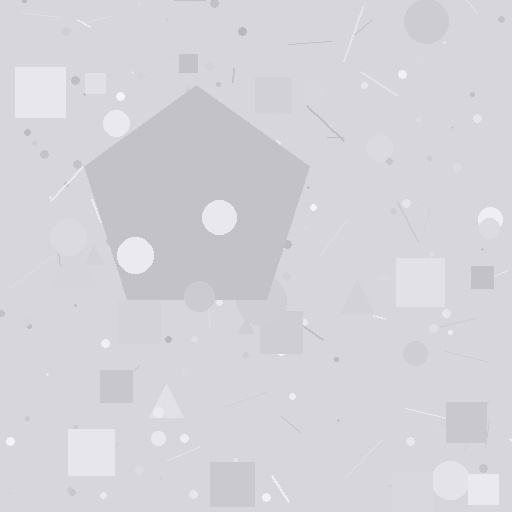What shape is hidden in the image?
A pentagon is hidden in the image.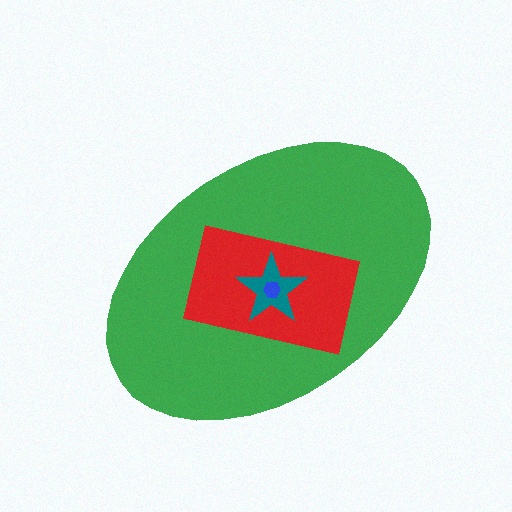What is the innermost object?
The blue hexagon.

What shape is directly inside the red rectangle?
The teal star.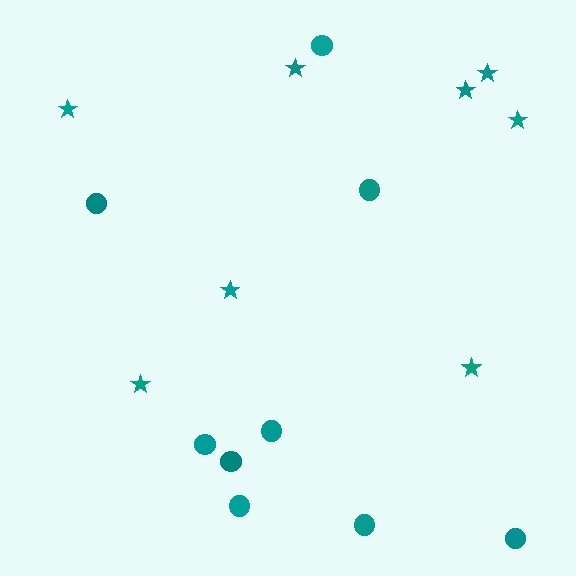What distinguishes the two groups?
There are 2 groups: one group of circles (9) and one group of stars (8).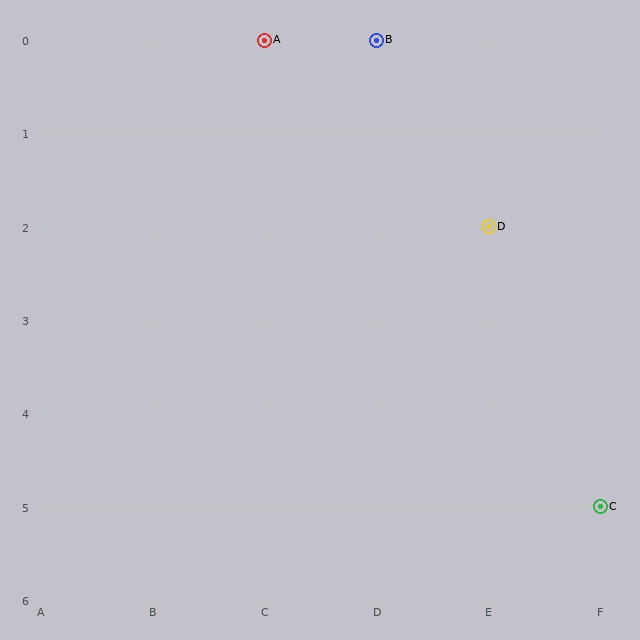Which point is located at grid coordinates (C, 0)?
Point A is at (C, 0).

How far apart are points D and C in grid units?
Points D and C are 1 column and 3 rows apart (about 3.2 grid units diagonally).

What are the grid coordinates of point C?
Point C is at grid coordinates (F, 5).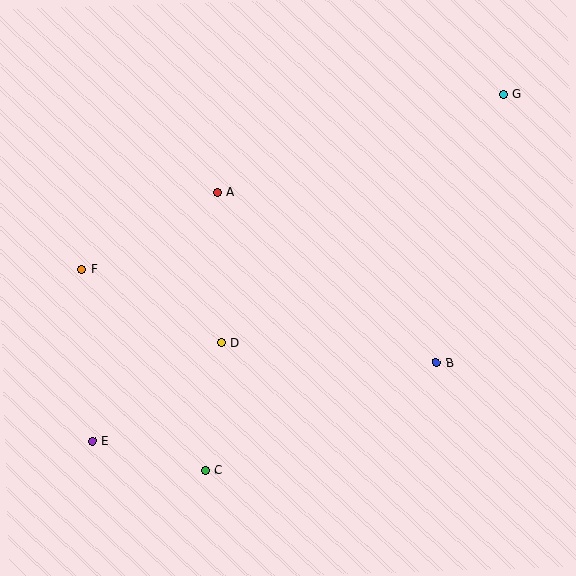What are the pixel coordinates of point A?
Point A is at (217, 193).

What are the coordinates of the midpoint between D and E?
The midpoint between D and E is at (157, 392).